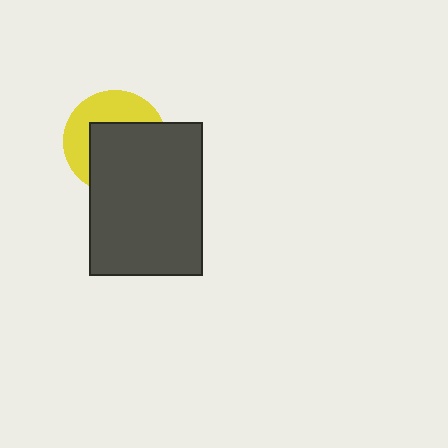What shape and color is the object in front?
The object in front is a dark gray rectangle.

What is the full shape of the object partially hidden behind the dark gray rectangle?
The partially hidden object is a yellow circle.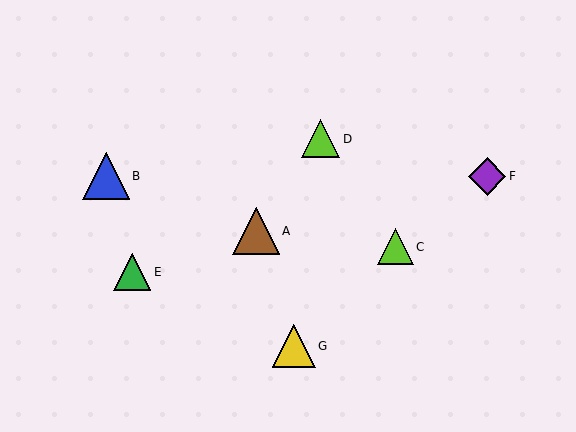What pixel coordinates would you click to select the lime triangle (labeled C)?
Click at (395, 247) to select the lime triangle C.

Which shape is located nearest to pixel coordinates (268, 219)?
The brown triangle (labeled A) at (256, 231) is nearest to that location.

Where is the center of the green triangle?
The center of the green triangle is at (132, 272).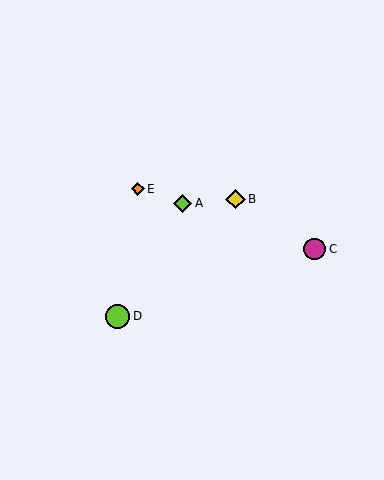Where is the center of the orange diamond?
The center of the orange diamond is at (138, 189).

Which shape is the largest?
The lime circle (labeled D) is the largest.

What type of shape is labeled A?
Shape A is a lime diamond.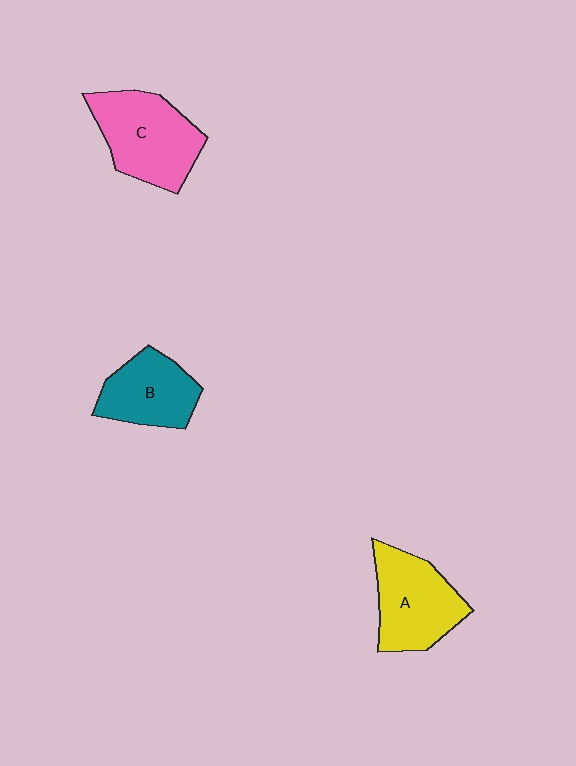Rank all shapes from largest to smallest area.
From largest to smallest: C (pink), A (yellow), B (teal).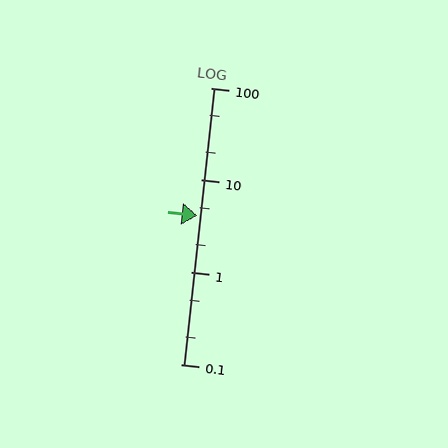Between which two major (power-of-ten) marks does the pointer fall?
The pointer is between 1 and 10.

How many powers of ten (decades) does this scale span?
The scale spans 3 decades, from 0.1 to 100.